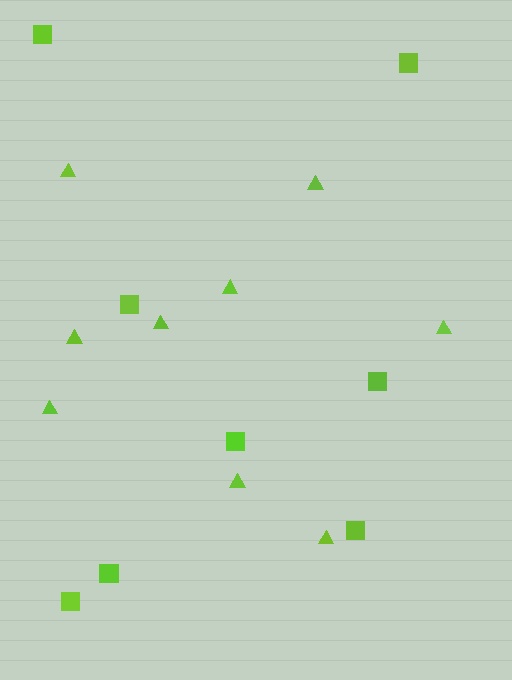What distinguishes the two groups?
There are 2 groups: one group of triangles (9) and one group of squares (8).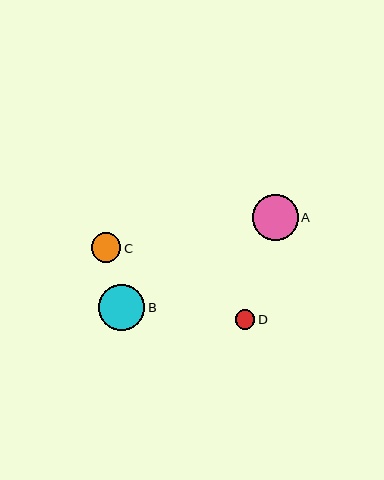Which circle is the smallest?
Circle D is the smallest with a size of approximately 19 pixels.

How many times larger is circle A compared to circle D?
Circle A is approximately 2.3 times the size of circle D.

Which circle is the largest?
Circle B is the largest with a size of approximately 46 pixels.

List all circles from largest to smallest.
From largest to smallest: B, A, C, D.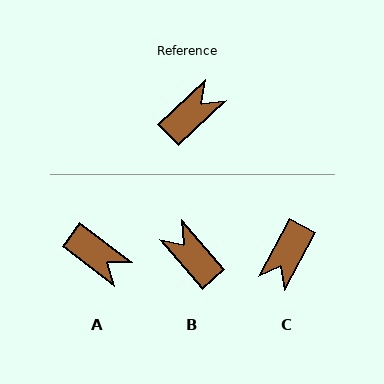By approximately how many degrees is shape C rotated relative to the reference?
Approximately 162 degrees clockwise.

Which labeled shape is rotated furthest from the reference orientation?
C, about 162 degrees away.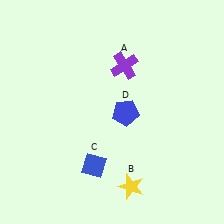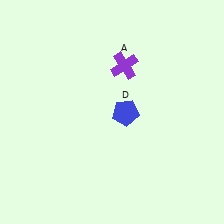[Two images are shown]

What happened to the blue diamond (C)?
The blue diamond (C) was removed in Image 2. It was in the bottom-left area of Image 1.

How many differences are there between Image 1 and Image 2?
There are 2 differences between the two images.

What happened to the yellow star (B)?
The yellow star (B) was removed in Image 2. It was in the bottom-right area of Image 1.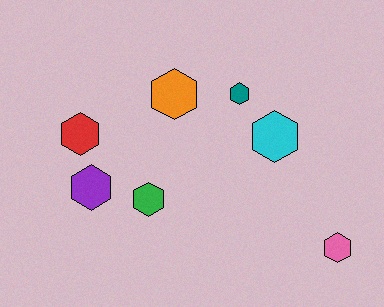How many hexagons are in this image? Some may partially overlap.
There are 7 hexagons.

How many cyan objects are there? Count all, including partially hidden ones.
There is 1 cyan object.